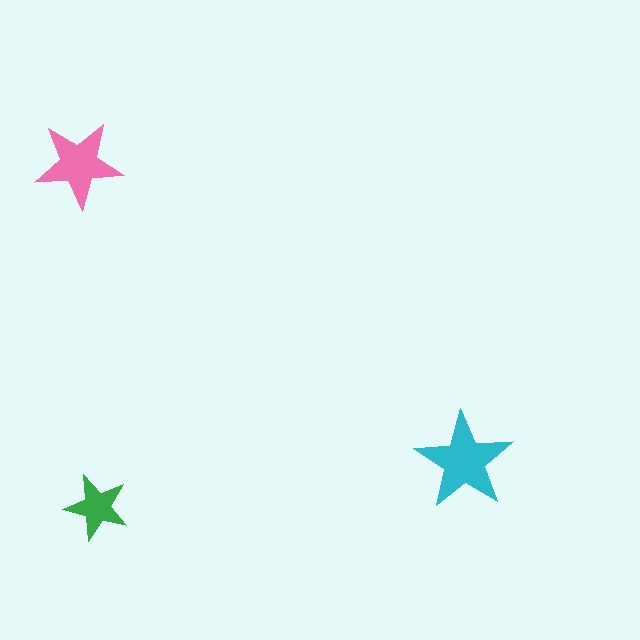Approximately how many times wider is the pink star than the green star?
About 1.5 times wider.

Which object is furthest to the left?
The pink star is leftmost.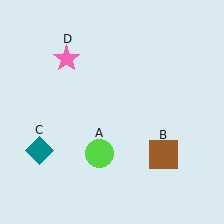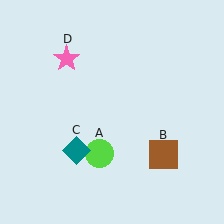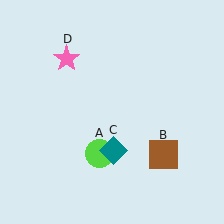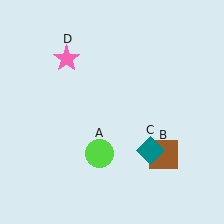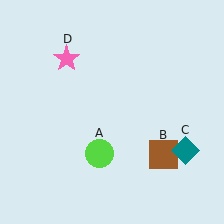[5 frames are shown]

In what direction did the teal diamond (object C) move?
The teal diamond (object C) moved right.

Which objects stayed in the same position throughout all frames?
Lime circle (object A) and brown square (object B) and pink star (object D) remained stationary.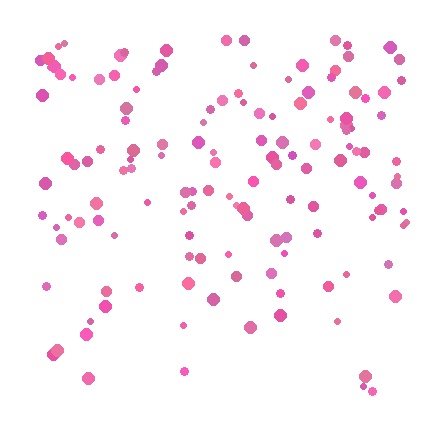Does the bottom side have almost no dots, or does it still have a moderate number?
Still a moderate number, just noticeably fewer than the top.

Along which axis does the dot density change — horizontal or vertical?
Vertical.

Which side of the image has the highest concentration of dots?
The top.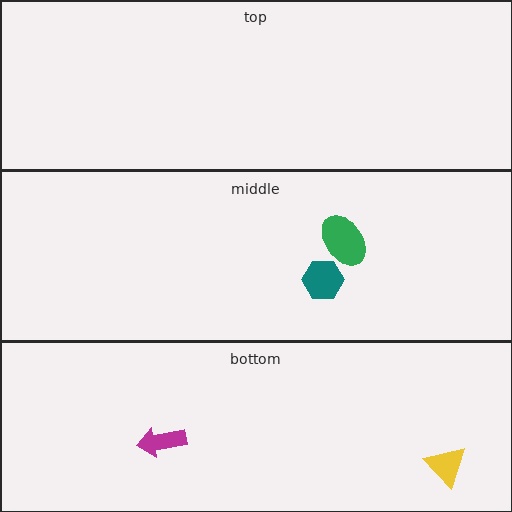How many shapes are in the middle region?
2.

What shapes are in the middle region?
The green ellipse, the teal hexagon.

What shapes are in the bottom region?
The magenta arrow, the yellow triangle.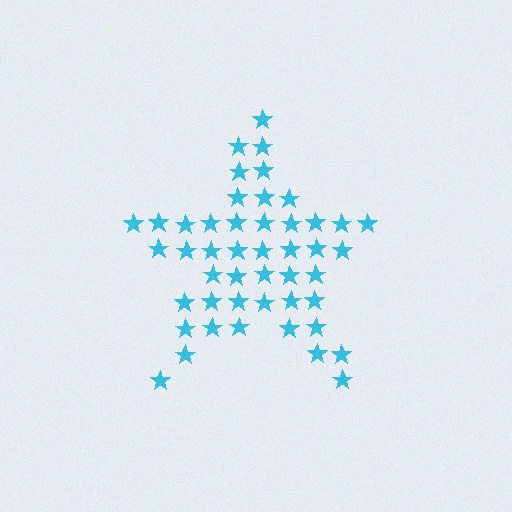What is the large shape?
The large shape is a star.